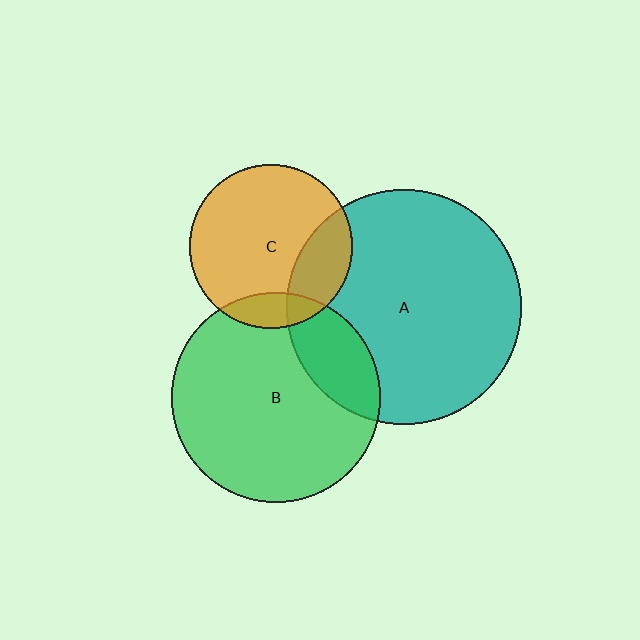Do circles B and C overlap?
Yes.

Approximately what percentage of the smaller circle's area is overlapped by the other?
Approximately 15%.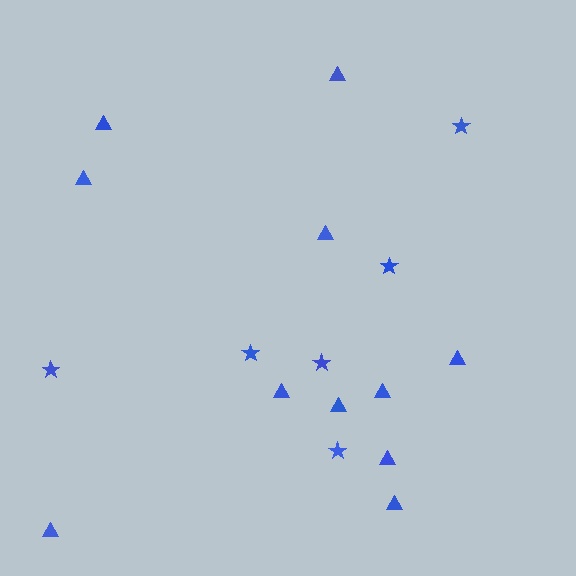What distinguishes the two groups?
There are 2 groups: one group of stars (6) and one group of triangles (11).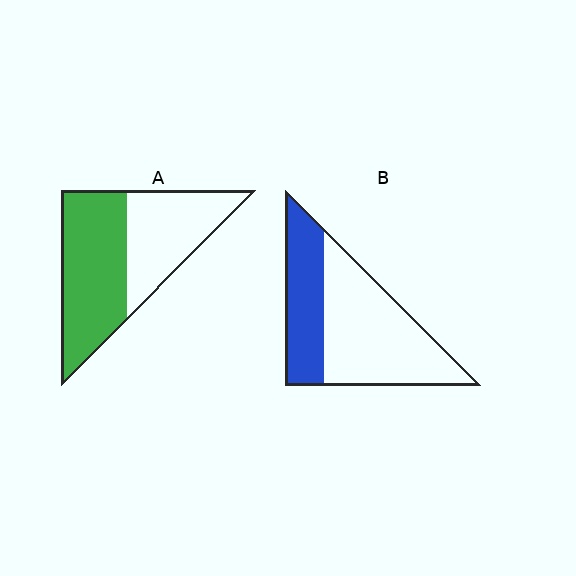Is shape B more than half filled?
No.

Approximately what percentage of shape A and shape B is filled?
A is approximately 55% and B is approximately 35%.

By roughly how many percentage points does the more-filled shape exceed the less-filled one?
By roughly 20 percentage points (A over B).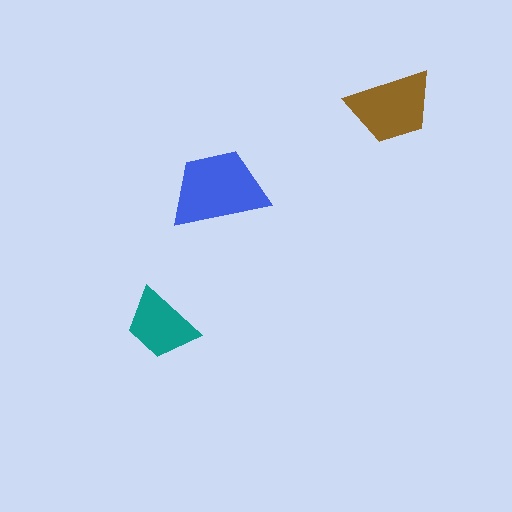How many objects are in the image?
There are 3 objects in the image.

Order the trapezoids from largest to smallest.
the blue one, the brown one, the teal one.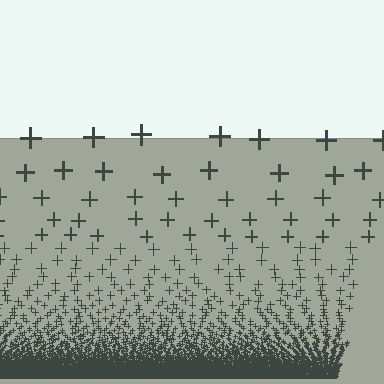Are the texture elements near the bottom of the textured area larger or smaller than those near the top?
Smaller. The gradient is inverted — elements near the bottom are smaller and denser.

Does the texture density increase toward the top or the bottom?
Density increases toward the bottom.